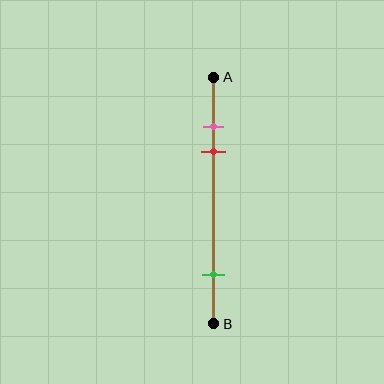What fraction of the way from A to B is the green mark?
The green mark is approximately 80% (0.8) of the way from A to B.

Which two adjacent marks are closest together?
The pink and red marks are the closest adjacent pair.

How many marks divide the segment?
There are 3 marks dividing the segment.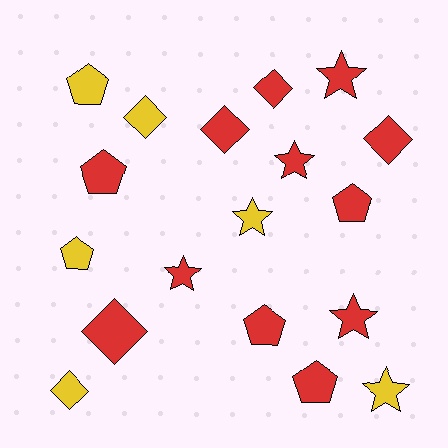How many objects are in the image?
There are 18 objects.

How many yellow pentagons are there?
There are 2 yellow pentagons.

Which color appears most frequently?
Red, with 12 objects.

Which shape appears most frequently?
Diamond, with 6 objects.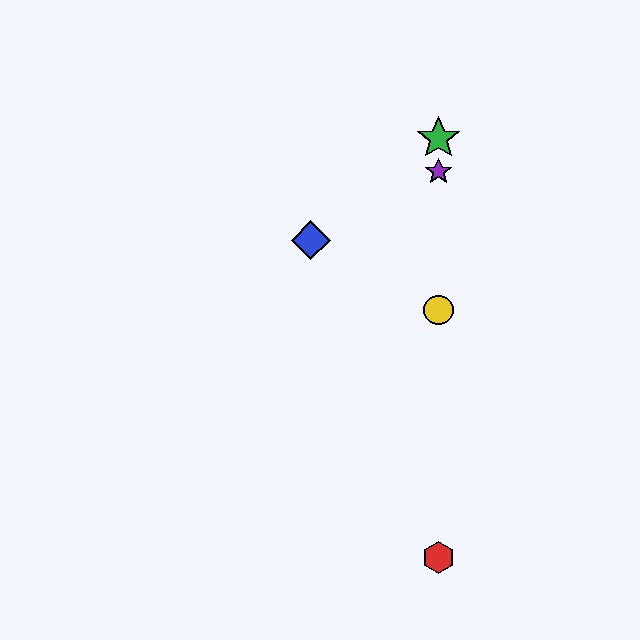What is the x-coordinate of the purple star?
The purple star is at x≈438.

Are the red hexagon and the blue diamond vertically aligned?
No, the red hexagon is at x≈438 and the blue diamond is at x≈311.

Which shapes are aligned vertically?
The red hexagon, the green star, the yellow circle, the purple star are aligned vertically.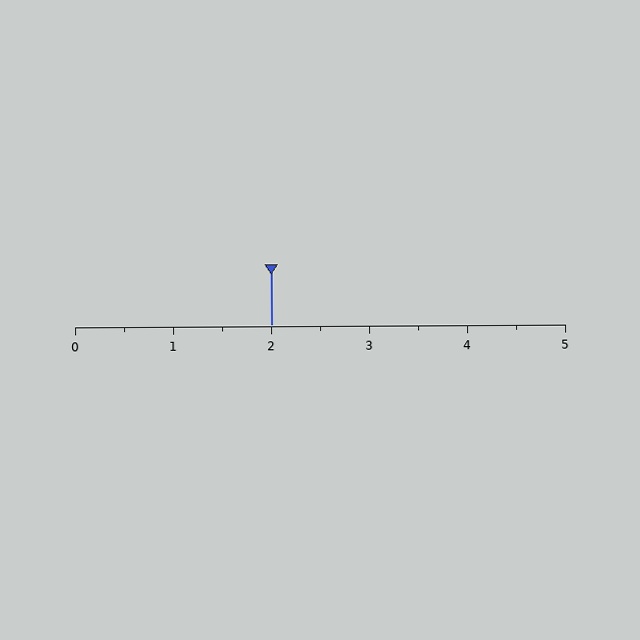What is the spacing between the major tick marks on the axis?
The major ticks are spaced 1 apart.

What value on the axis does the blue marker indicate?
The marker indicates approximately 2.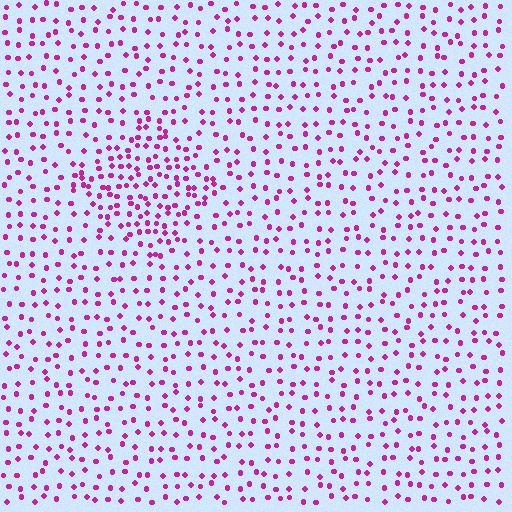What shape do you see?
I see a diamond.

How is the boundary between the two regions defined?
The boundary is defined by a change in element density (approximately 1.8x ratio). All elements are the same color, size, and shape.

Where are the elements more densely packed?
The elements are more densely packed inside the diamond boundary.